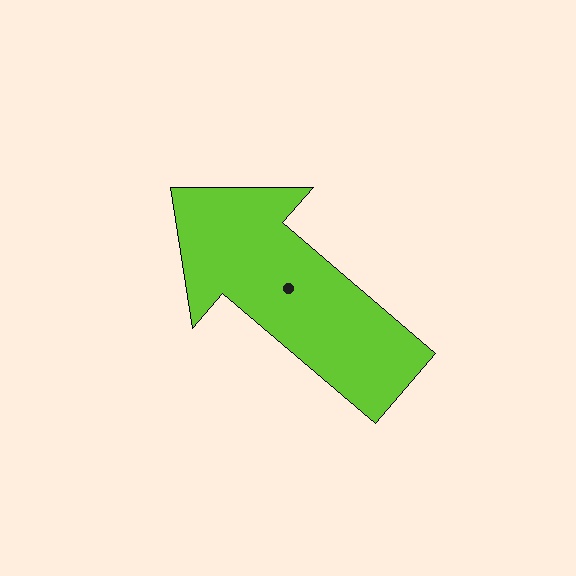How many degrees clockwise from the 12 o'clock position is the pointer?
Approximately 311 degrees.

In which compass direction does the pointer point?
Northwest.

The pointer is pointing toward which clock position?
Roughly 10 o'clock.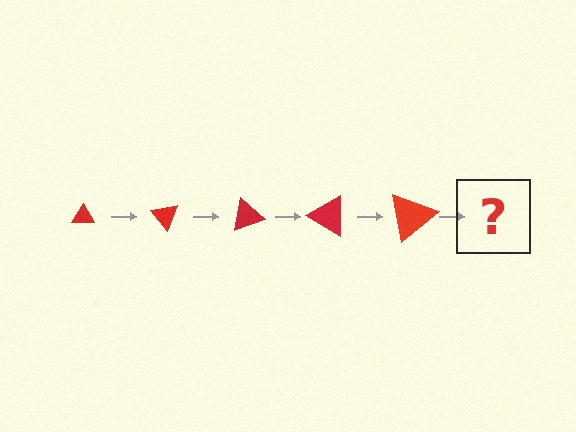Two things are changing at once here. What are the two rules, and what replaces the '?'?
The two rules are that the triangle grows larger each step and it rotates 50 degrees each step. The '?' should be a triangle, larger than the previous one and rotated 250 degrees from the start.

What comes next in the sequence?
The next element should be a triangle, larger than the previous one and rotated 250 degrees from the start.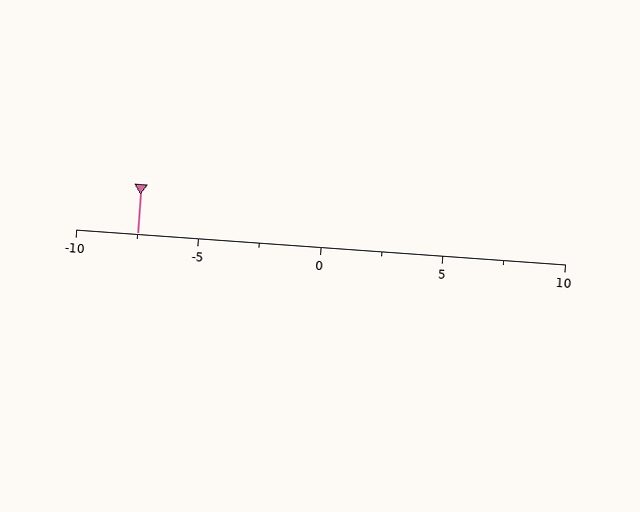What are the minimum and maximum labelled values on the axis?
The axis runs from -10 to 10.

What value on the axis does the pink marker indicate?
The marker indicates approximately -7.5.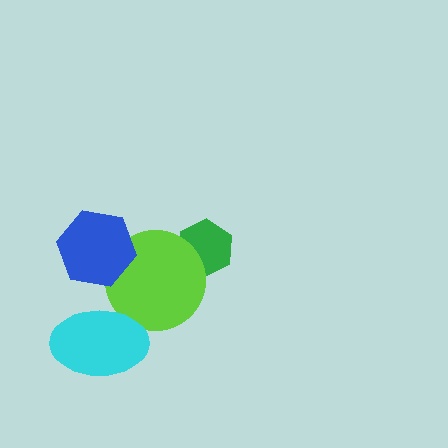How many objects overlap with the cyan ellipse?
1 object overlaps with the cyan ellipse.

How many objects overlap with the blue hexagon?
1 object overlaps with the blue hexagon.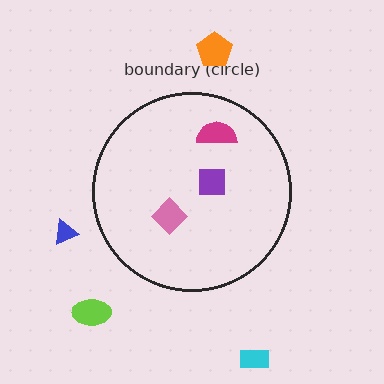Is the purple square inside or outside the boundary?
Inside.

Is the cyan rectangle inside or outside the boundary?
Outside.